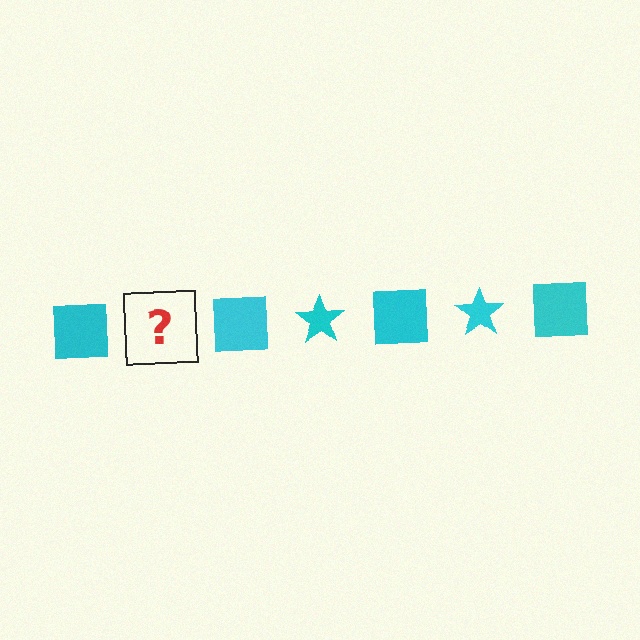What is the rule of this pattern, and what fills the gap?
The rule is that the pattern cycles through square, star shapes in cyan. The gap should be filled with a cyan star.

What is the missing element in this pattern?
The missing element is a cyan star.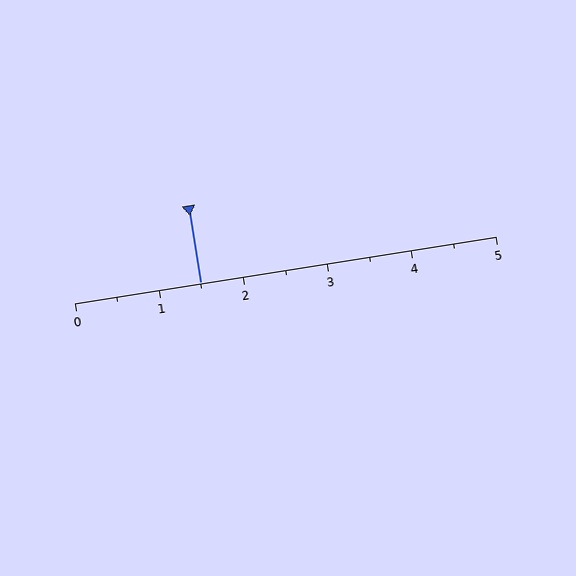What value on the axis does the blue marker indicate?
The marker indicates approximately 1.5.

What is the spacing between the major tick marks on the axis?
The major ticks are spaced 1 apart.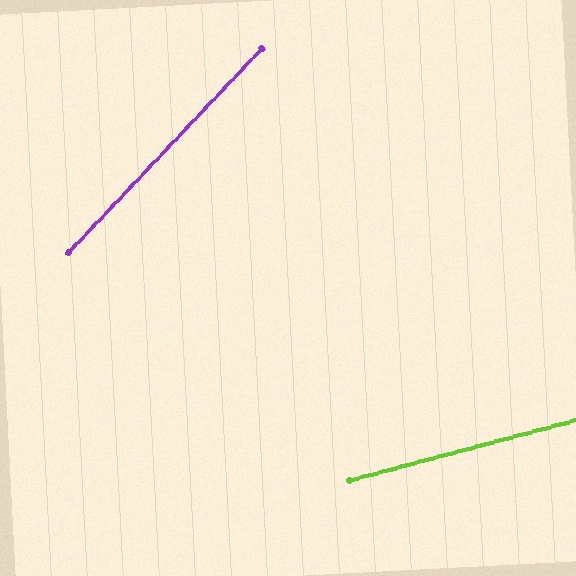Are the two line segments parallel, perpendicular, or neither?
Neither parallel nor perpendicular — they differ by about 31°.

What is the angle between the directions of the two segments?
Approximately 31 degrees.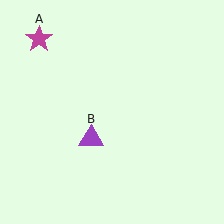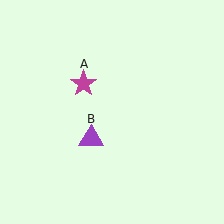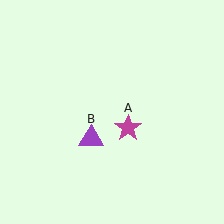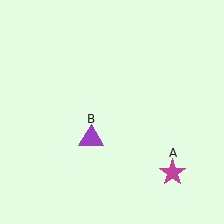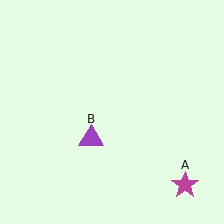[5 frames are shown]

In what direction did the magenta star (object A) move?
The magenta star (object A) moved down and to the right.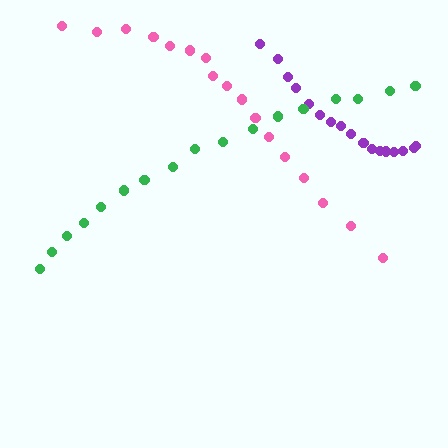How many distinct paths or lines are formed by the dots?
There are 3 distinct paths.